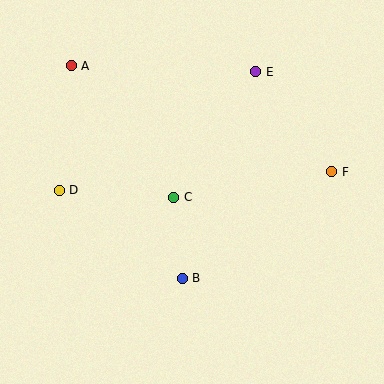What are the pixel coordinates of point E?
Point E is at (256, 72).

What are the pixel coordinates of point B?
Point B is at (182, 278).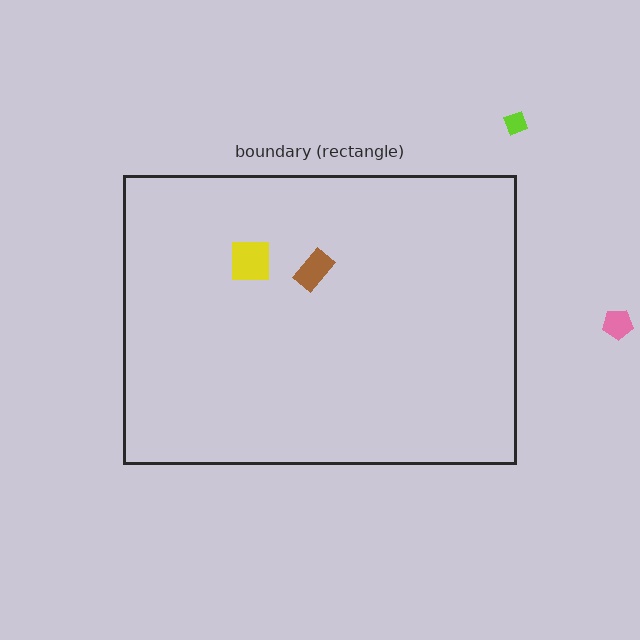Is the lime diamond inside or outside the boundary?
Outside.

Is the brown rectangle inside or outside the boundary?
Inside.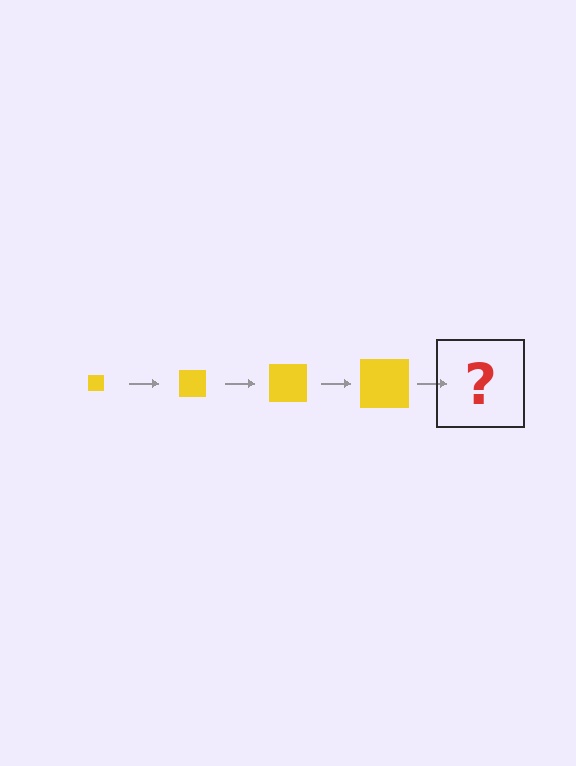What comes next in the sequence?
The next element should be a yellow square, larger than the previous one.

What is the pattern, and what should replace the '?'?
The pattern is that the square gets progressively larger each step. The '?' should be a yellow square, larger than the previous one.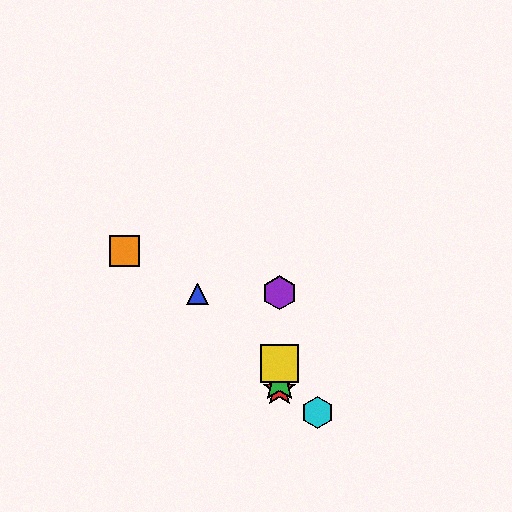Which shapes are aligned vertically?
The red star, the green star, the yellow square, the purple hexagon are aligned vertically.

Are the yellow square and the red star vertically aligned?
Yes, both are at x≈280.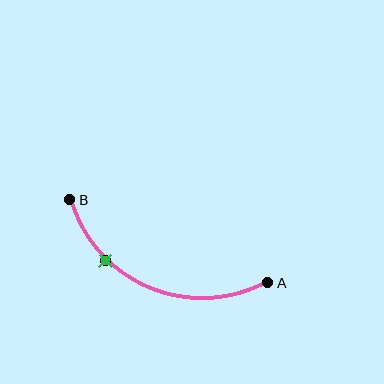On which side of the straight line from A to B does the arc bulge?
The arc bulges below the straight line connecting A and B.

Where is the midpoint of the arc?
The arc midpoint is the point on the curve farthest from the straight line joining A and B. It sits below that line.